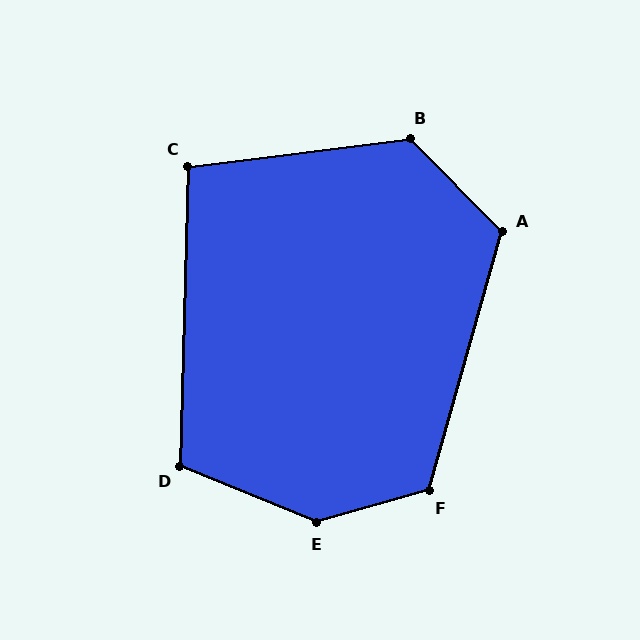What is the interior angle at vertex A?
Approximately 120 degrees (obtuse).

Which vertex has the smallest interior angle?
C, at approximately 99 degrees.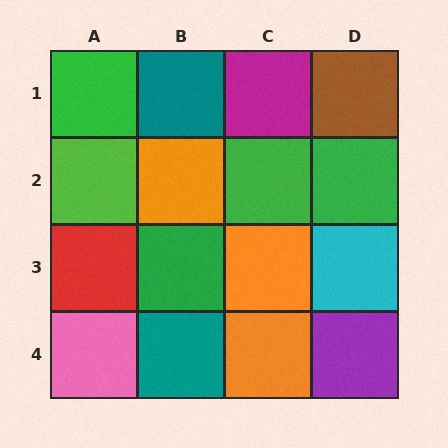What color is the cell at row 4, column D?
Purple.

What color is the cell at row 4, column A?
Pink.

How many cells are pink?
1 cell is pink.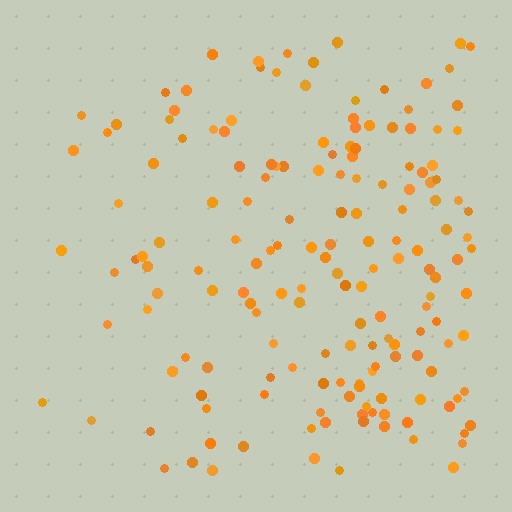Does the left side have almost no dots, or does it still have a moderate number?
Still a moderate number, just noticeably fewer than the right.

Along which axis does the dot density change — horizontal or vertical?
Horizontal.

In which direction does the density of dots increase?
From left to right, with the right side densest.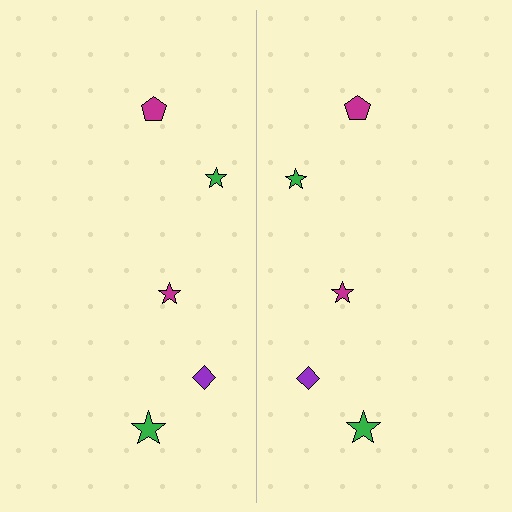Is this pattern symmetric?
Yes, this pattern has bilateral (reflection) symmetry.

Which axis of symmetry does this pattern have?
The pattern has a vertical axis of symmetry running through the center of the image.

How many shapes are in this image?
There are 10 shapes in this image.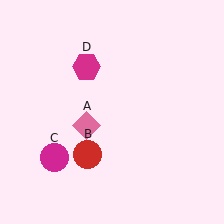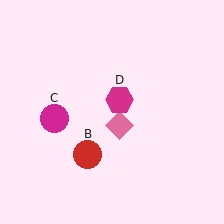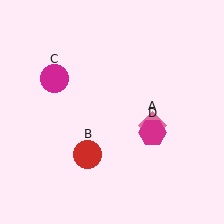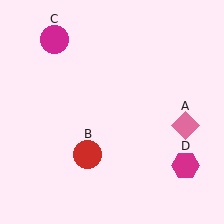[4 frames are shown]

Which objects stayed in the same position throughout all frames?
Red circle (object B) remained stationary.